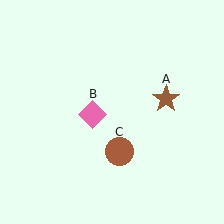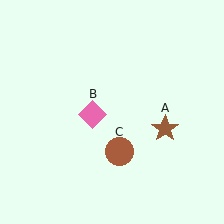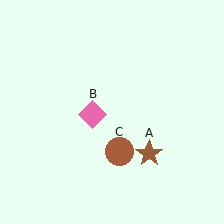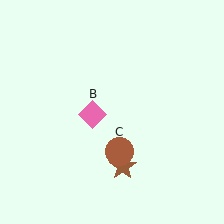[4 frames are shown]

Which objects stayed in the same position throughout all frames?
Pink diamond (object B) and brown circle (object C) remained stationary.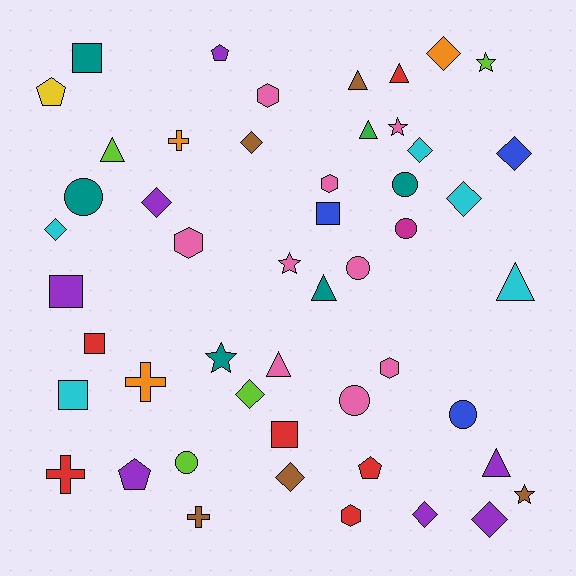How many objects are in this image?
There are 50 objects.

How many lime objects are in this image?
There are 4 lime objects.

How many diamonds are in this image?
There are 11 diamonds.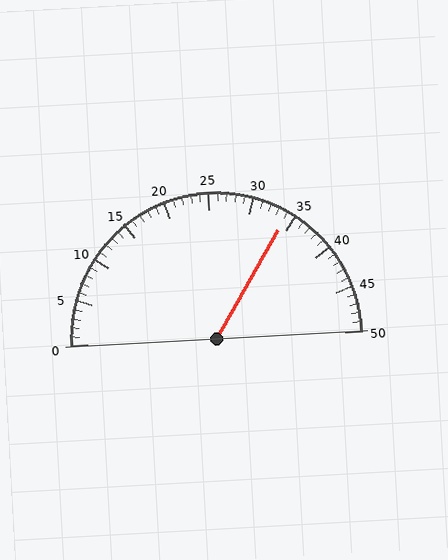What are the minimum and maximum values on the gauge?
The gauge ranges from 0 to 50.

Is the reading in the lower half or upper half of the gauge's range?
The reading is in the upper half of the range (0 to 50).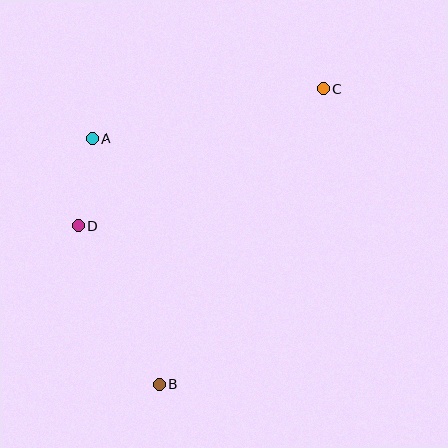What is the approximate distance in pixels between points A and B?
The distance between A and B is approximately 255 pixels.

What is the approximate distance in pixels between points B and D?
The distance between B and D is approximately 178 pixels.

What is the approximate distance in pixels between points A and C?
The distance between A and C is approximately 237 pixels.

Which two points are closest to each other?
Points A and D are closest to each other.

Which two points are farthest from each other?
Points B and C are farthest from each other.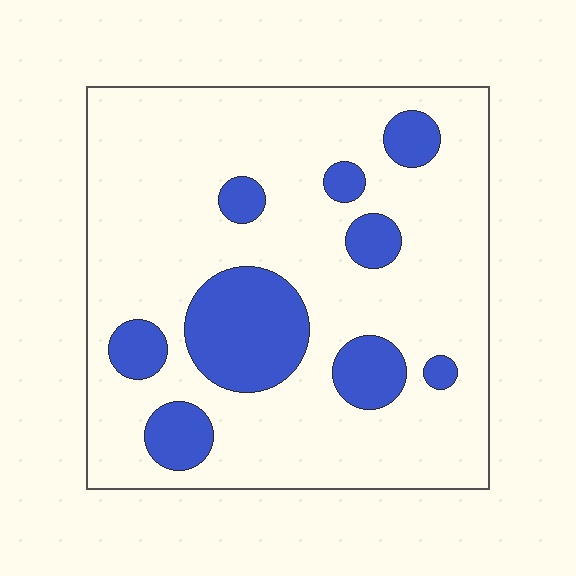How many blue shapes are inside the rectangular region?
9.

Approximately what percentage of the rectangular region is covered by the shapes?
Approximately 20%.